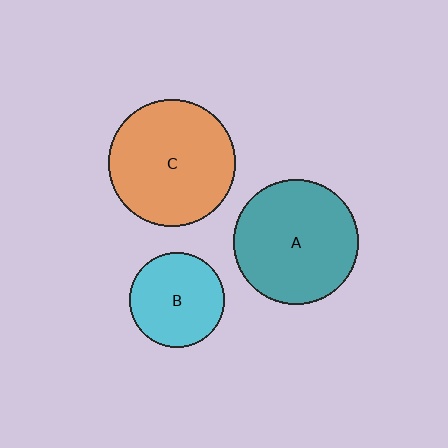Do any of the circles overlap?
No, none of the circles overlap.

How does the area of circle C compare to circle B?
Approximately 1.8 times.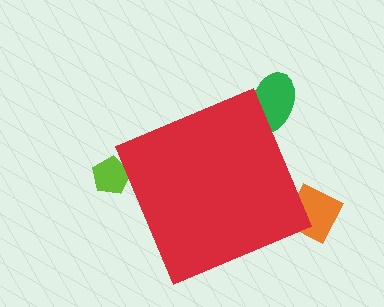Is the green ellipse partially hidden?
Yes, the green ellipse is partially hidden behind the red diamond.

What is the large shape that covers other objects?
A red diamond.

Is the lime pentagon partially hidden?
Yes, the lime pentagon is partially hidden behind the red diamond.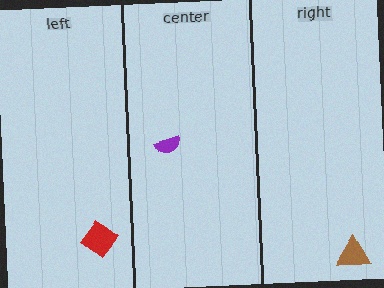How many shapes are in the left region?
1.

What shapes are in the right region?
The brown triangle.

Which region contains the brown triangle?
The right region.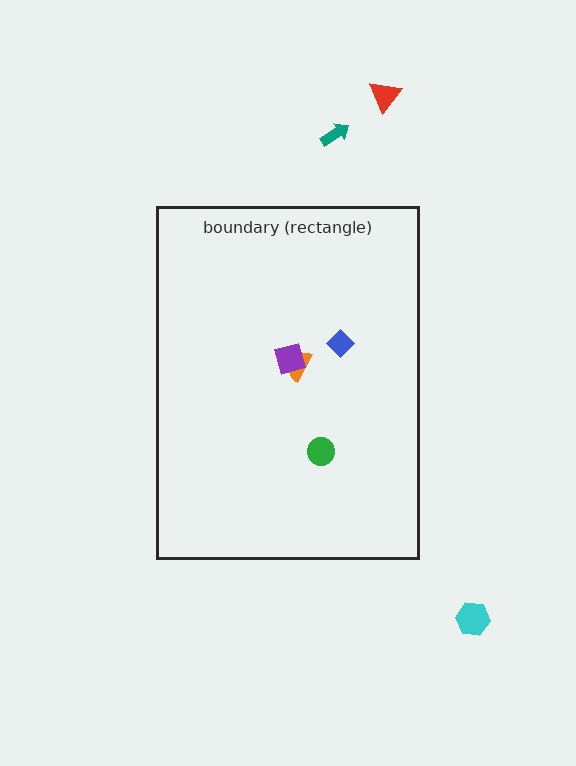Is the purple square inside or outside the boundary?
Inside.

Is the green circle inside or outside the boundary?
Inside.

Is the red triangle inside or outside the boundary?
Outside.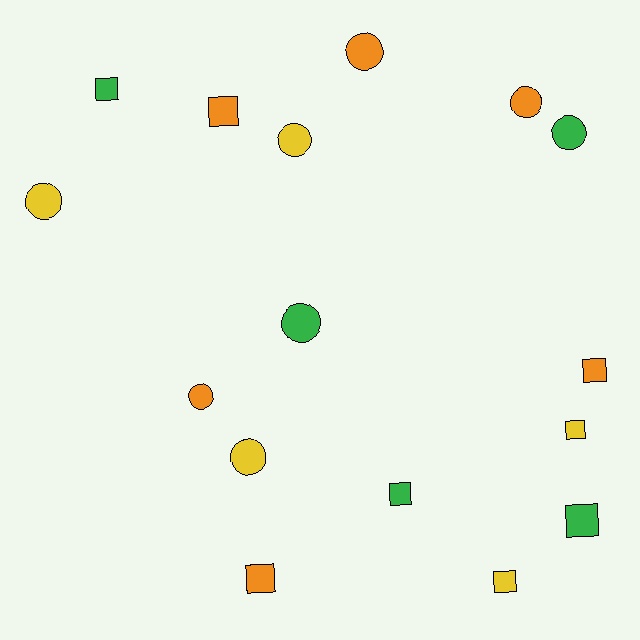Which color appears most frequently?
Orange, with 6 objects.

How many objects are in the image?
There are 16 objects.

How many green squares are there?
There are 3 green squares.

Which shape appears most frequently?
Circle, with 8 objects.